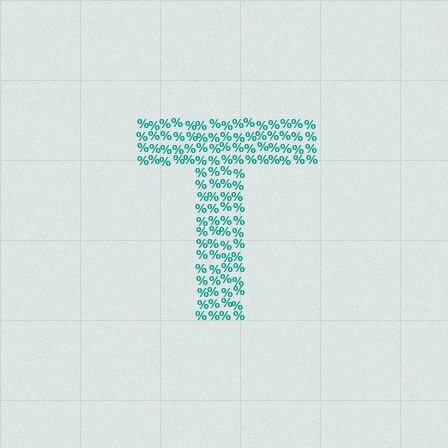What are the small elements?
The small elements are percent signs.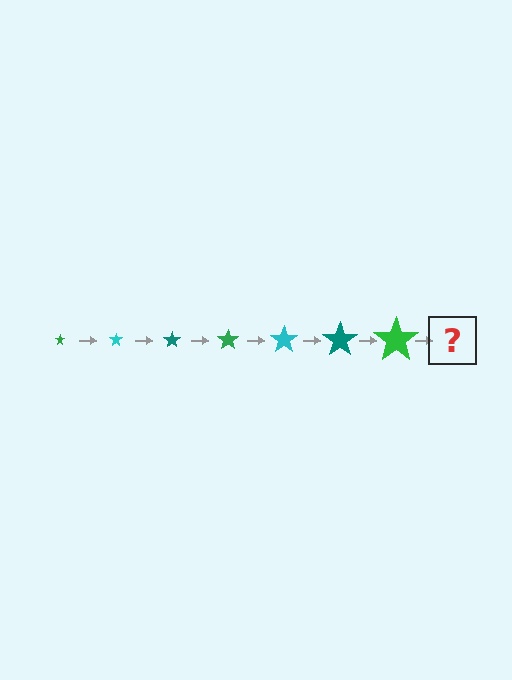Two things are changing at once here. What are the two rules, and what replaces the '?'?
The two rules are that the star grows larger each step and the color cycles through green, cyan, and teal. The '?' should be a cyan star, larger than the previous one.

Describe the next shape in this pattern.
It should be a cyan star, larger than the previous one.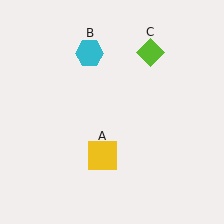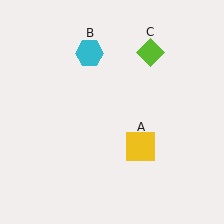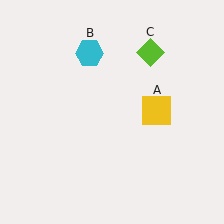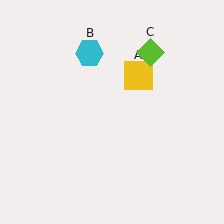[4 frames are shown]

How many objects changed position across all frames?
1 object changed position: yellow square (object A).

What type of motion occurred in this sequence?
The yellow square (object A) rotated counterclockwise around the center of the scene.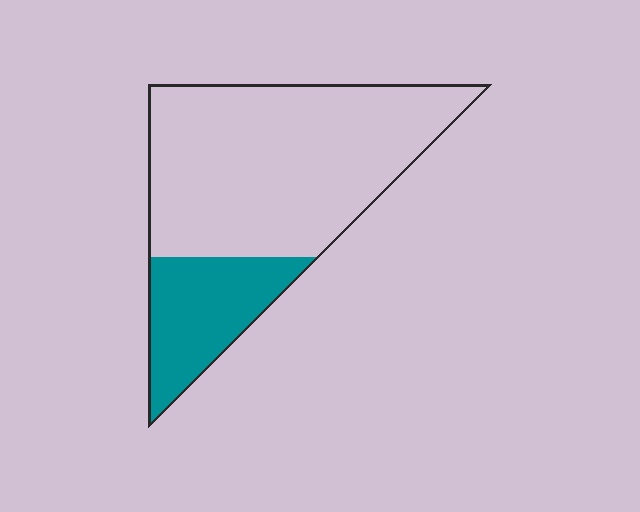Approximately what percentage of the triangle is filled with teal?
Approximately 25%.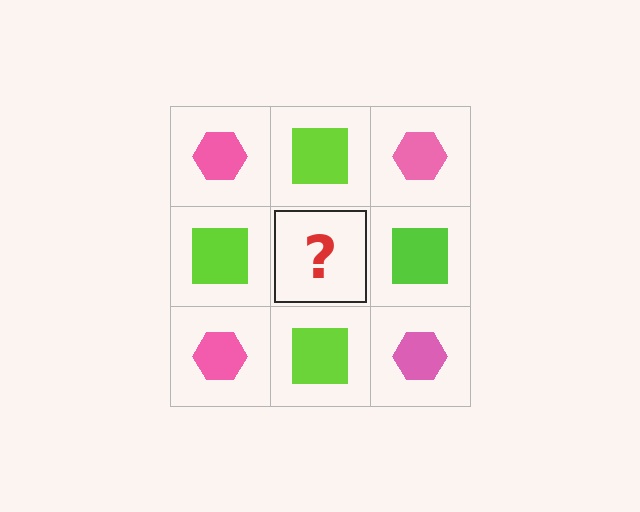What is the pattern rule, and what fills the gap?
The rule is that it alternates pink hexagon and lime square in a checkerboard pattern. The gap should be filled with a pink hexagon.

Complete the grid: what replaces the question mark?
The question mark should be replaced with a pink hexagon.